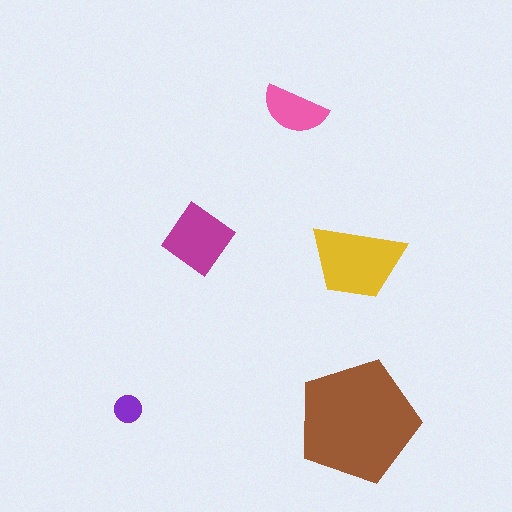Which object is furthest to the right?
The brown pentagon is rightmost.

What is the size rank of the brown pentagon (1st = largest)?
1st.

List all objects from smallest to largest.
The purple circle, the pink semicircle, the magenta diamond, the yellow trapezoid, the brown pentagon.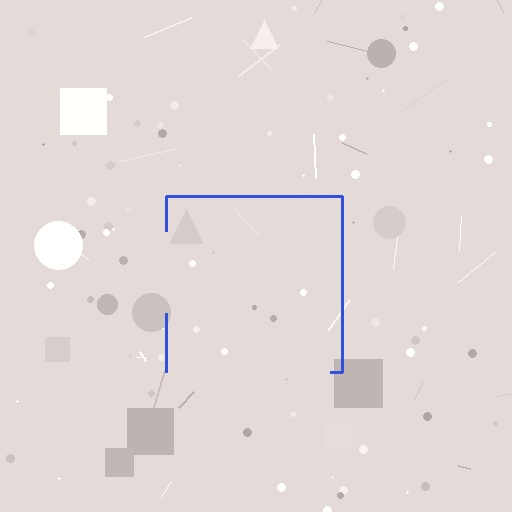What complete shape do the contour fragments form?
The contour fragments form a square.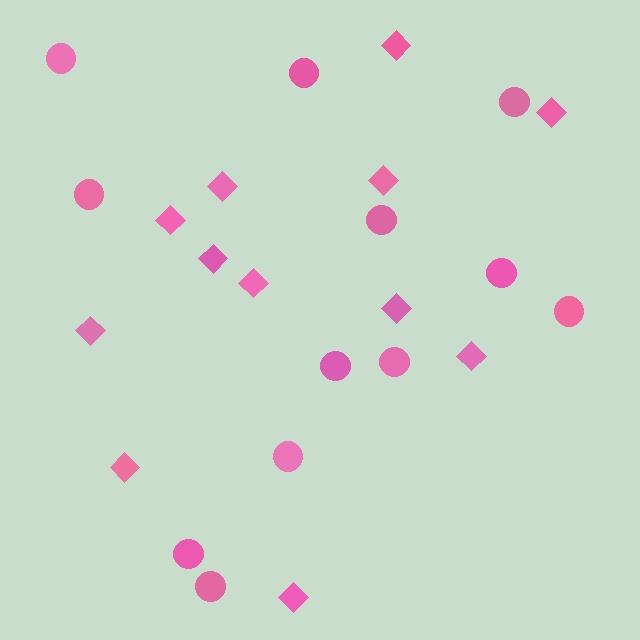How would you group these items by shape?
There are 2 groups: one group of circles (12) and one group of diamonds (12).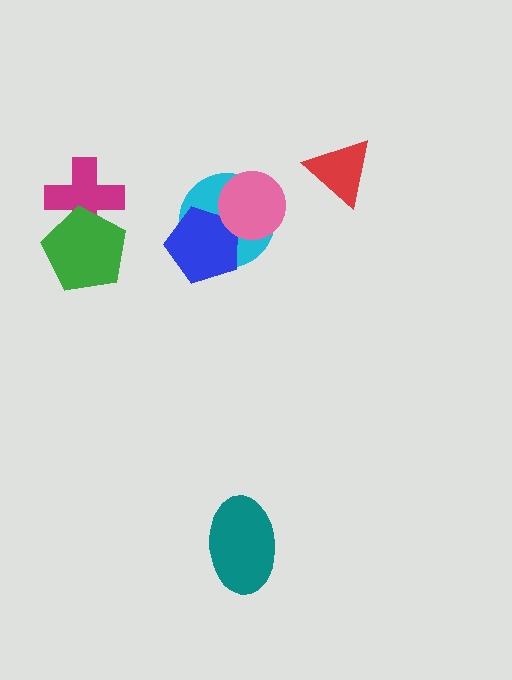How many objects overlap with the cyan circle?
2 objects overlap with the cyan circle.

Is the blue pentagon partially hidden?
Yes, it is partially covered by another shape.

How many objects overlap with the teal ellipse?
0 objects overlap with the teal ellipse.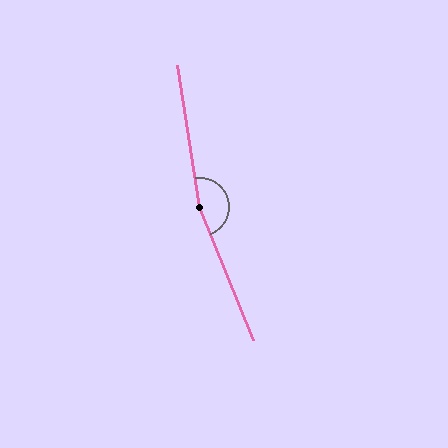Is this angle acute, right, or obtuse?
It is obtuse.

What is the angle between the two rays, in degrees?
Approximately 167 degrees.